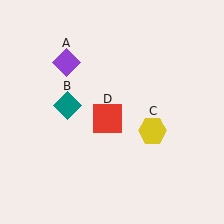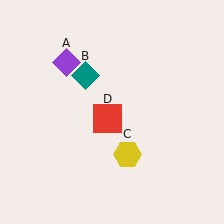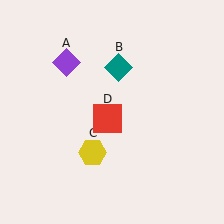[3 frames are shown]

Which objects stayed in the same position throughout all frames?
Purple diamond (object A) and red square (object D) remained stationary.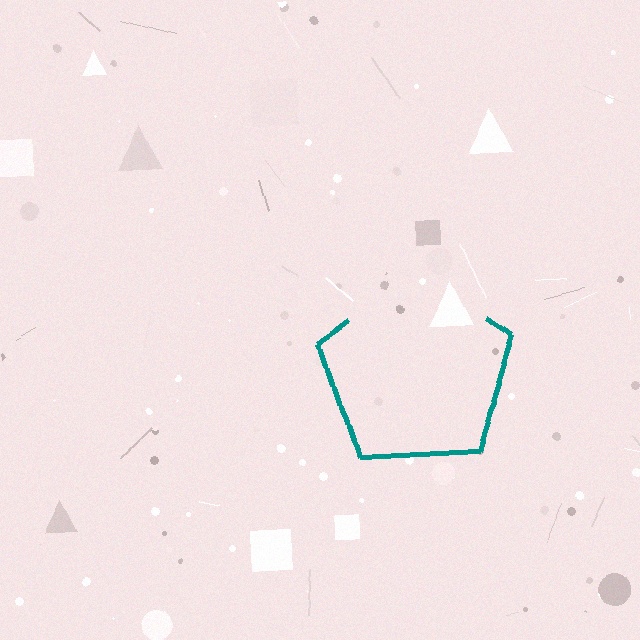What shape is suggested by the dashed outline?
The dashed outline suggests a pentagon.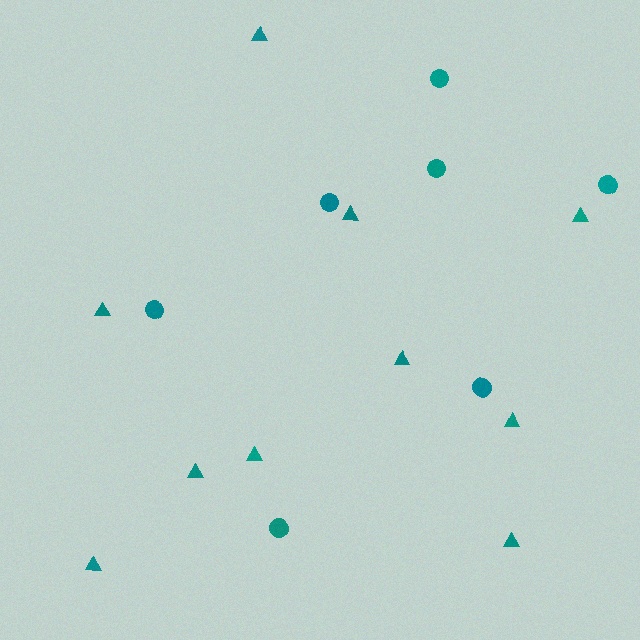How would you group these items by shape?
There are 2 groups: one group of circles (7) and one group of triangles (10).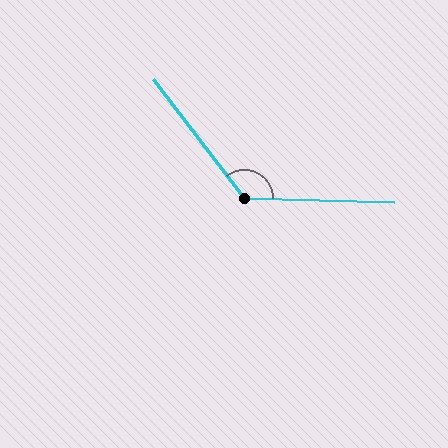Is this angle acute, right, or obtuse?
It is obtuse.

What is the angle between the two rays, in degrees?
Approximately 129 degrees.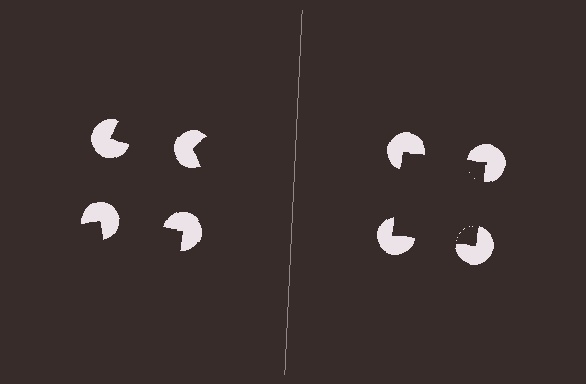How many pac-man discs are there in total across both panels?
8 — 4 on each side.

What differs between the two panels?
The pac-man discs are positioned identically on both sides; only the wedge orientations differ. On the right they align to a square; on the left they are misaligned.